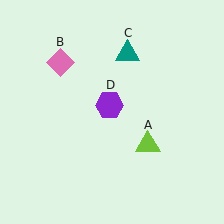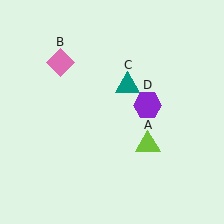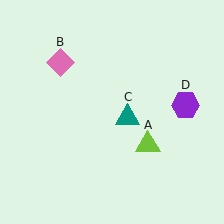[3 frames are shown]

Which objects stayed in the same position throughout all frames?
Lime triangle (object A) and pink diamond (object B) remained stationary.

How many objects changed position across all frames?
2 objects changed position: teal triangle (object C), purple hexagon (object D).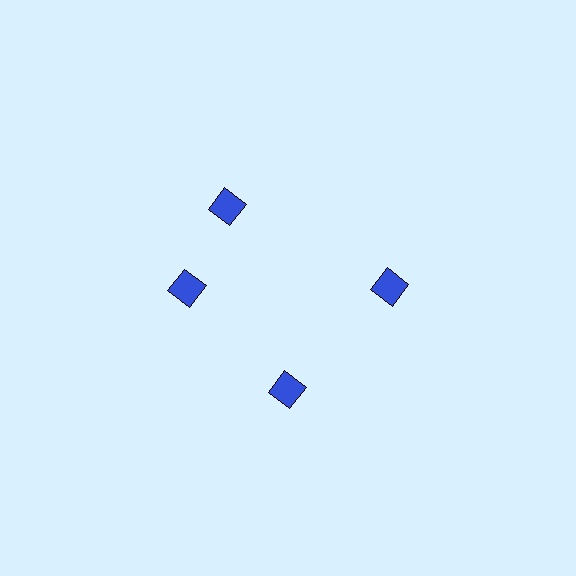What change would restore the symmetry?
The symmetry would be restored by rotating it back into even spacing with its neighbors so that all 4 diamonds sit at equal angles and equal distance from the center.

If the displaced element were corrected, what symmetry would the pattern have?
It would have 4-fold rotational symmetry — the pattern would map onto itself every 90 degrees.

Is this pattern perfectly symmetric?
No. The 4 blue diamonds are arranged in a ring, but one element near the 12 o'clock position is rotated out of alignment along the ring, breaking the 4-fold rotational symmetry.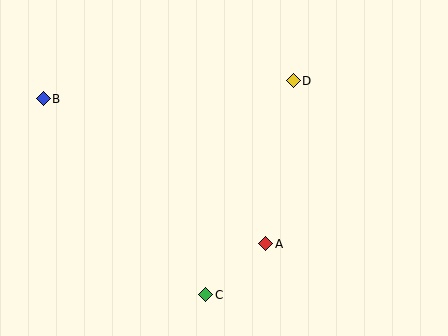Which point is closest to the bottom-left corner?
Point C is closest to the bottom-left corner.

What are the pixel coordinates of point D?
Point D is at (293, 81).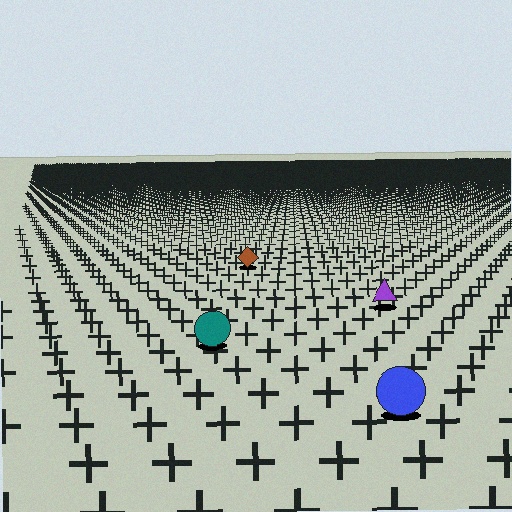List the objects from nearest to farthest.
From nearest to farthest: the blue circle, the teal circle, the purple triangle, the brown diamond.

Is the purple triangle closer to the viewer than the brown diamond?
Yes. The purple triangle is closer — you can tell from the texture gradient: the ground texture is coarser near it.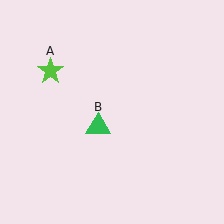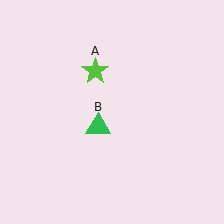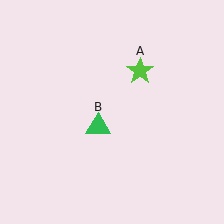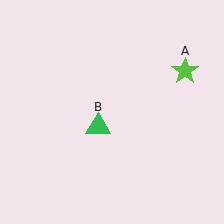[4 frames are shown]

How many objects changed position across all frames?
1 object changed position: lime star (object A).